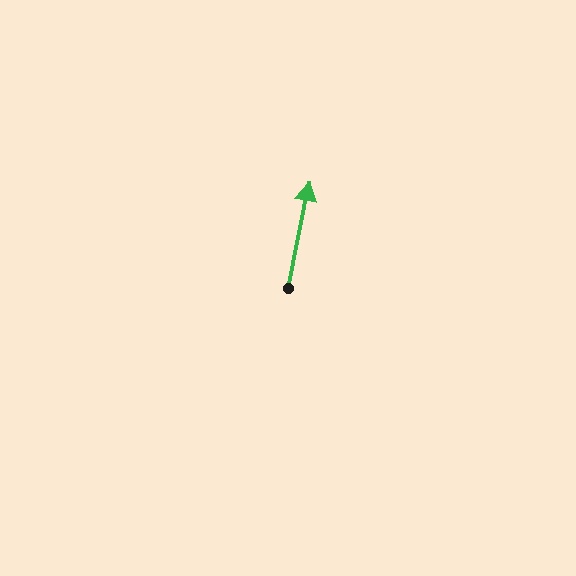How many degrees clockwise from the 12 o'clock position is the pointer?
Approximately 11 degrees.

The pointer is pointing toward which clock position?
Roughly 12 o'clock.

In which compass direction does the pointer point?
North.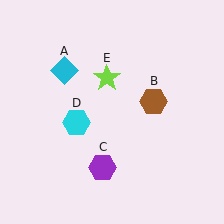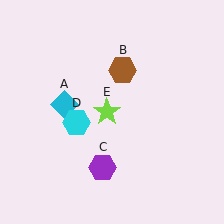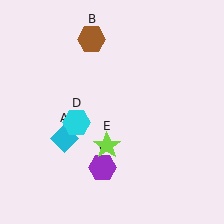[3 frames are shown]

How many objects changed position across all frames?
3 objects changed position: cyan diamond (object A), brown hexagon (object B), lime star (object E).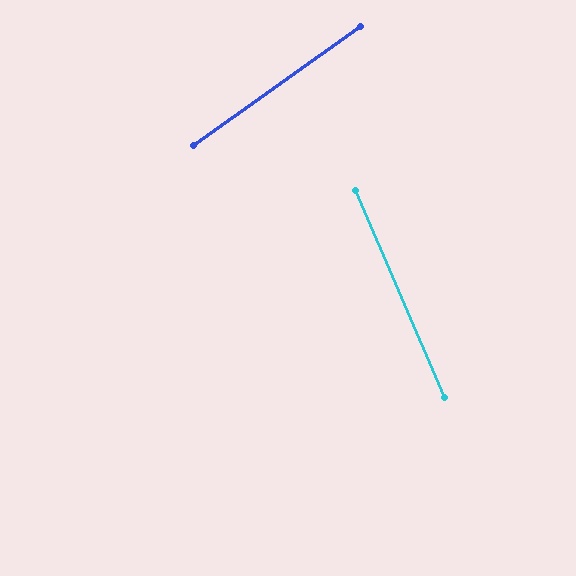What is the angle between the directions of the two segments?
Approximately 78 degrees.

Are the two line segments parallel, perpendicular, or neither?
Neither parallel nor perpendicular — they differ by about 78°.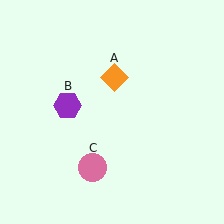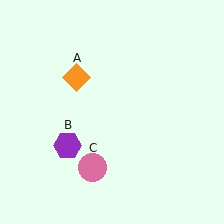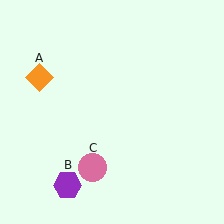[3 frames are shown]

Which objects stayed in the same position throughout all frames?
Pink circle (object C) remained stationary.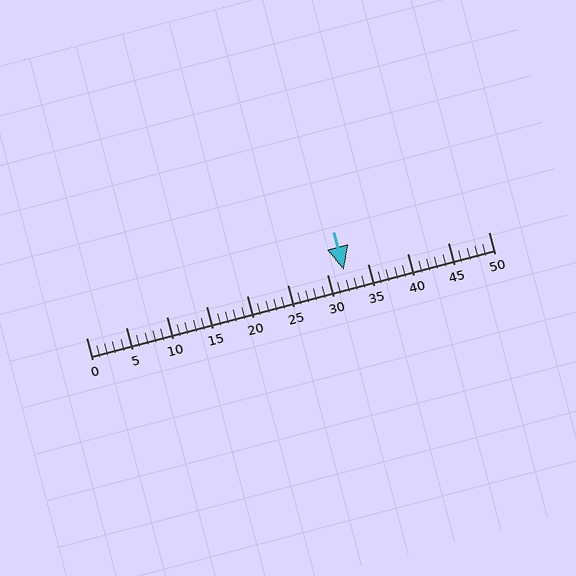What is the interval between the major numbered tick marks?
The major tick marks are spaced 5 units apart.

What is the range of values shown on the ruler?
The ruler shows values from 0 to 50.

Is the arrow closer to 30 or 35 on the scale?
The arrow is closer to 30.